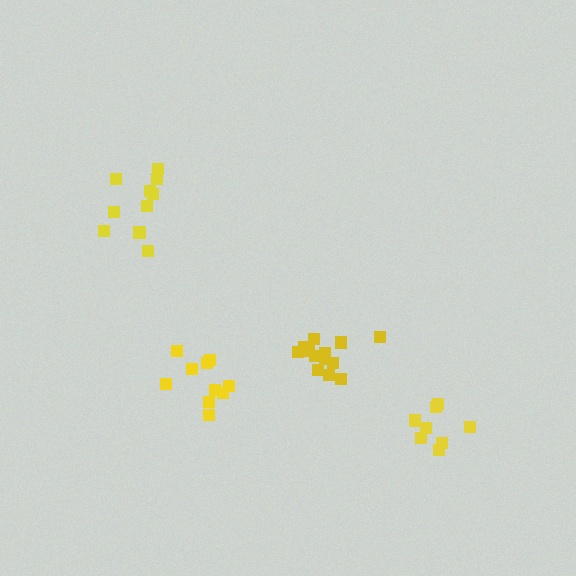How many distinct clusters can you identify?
There are 4 distinct clusters.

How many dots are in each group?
Group 1: 10 dots, Group 2: 8 dots, Group 3: 10 dots, Group 4: 13 dots (41 total).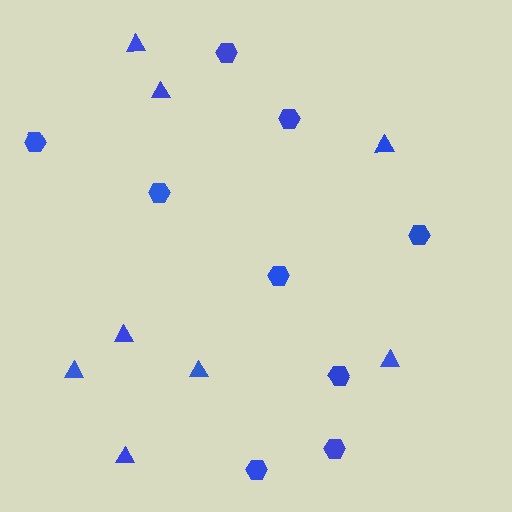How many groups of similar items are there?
There are 2 groups: one group of hexagons (9) and one group of triangles (8).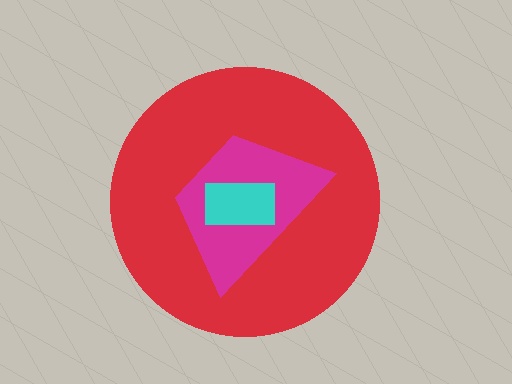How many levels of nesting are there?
3.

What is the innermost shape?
The cyan rectangle.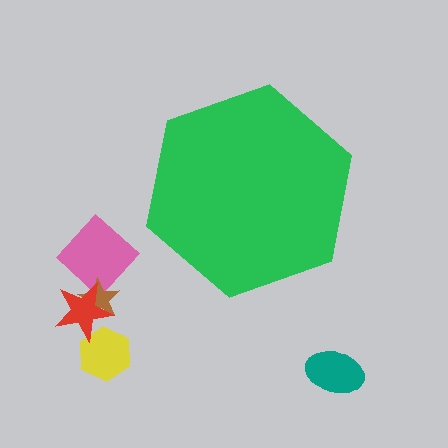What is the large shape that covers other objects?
A green hexagon.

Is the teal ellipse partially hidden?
No, the teal ellipse is fully visible.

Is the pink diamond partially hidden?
No, the pink diamond is fully visible.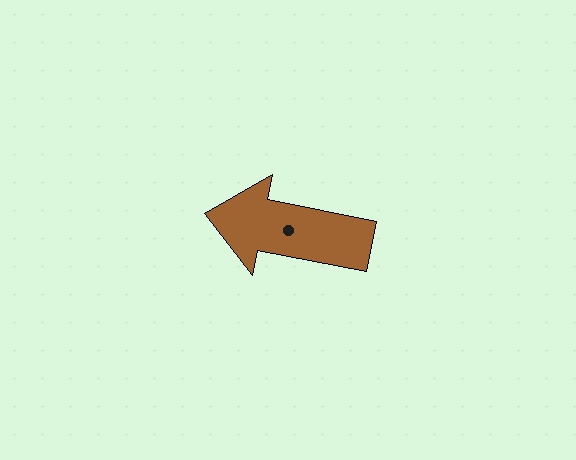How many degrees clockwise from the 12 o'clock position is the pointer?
Approximately 281 degrees.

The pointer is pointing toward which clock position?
Roughly 9 o'clock.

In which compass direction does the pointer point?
West.